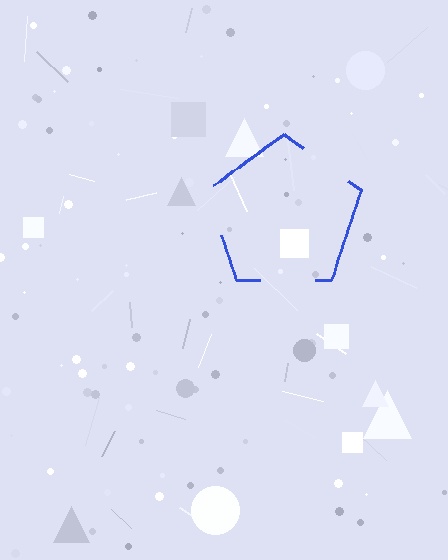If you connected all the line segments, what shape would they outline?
They would outline a pentagon.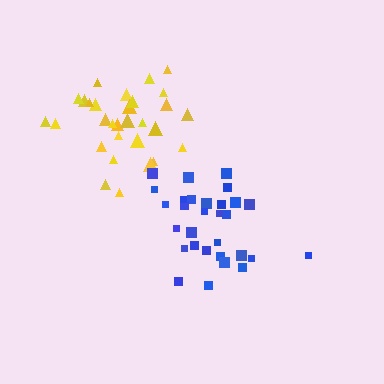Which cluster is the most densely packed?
Blue.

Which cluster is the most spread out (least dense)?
Yellow.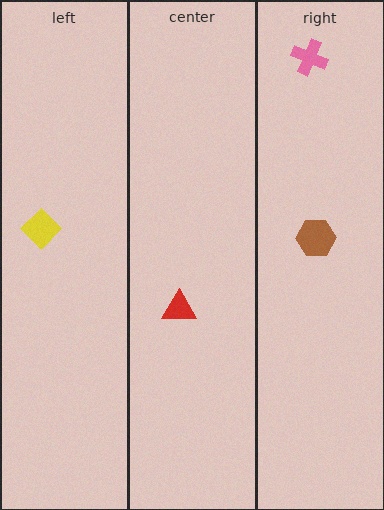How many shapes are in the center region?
1.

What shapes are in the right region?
The brown hexagon, the pink cross.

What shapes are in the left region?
The yellow diamond.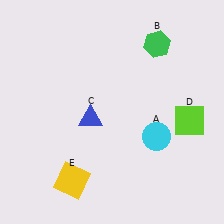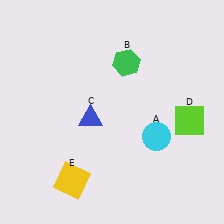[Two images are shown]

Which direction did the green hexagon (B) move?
The green hexagon (B) moved left.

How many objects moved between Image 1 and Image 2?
1 object moved between the two images.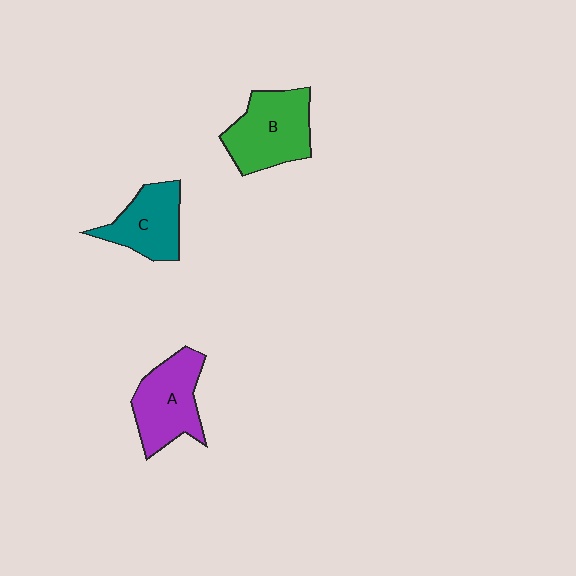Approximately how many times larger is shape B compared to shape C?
Approximately 1.3 times.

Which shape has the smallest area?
Shape C (teal).